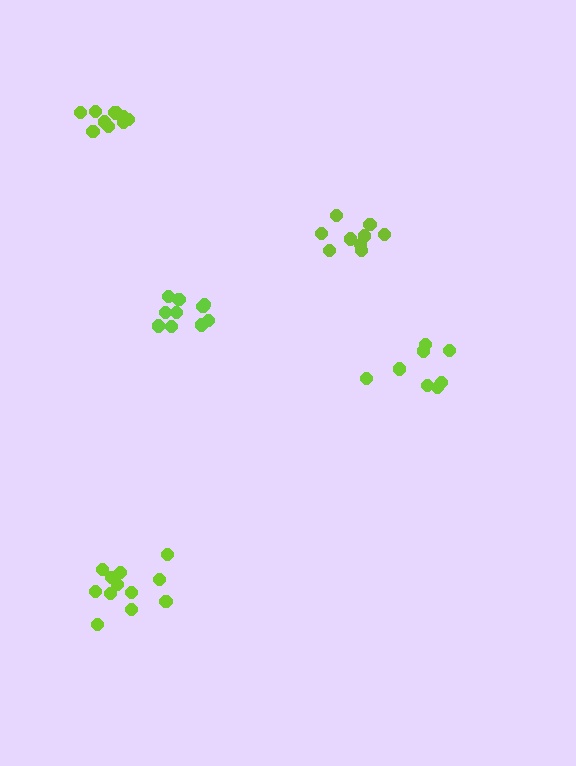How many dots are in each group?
Group 1: 8 dots, Group 2: 9 dots, Group 3: 10 dots, Group 4: 12 dots, Group 5: 11 dots (50 total).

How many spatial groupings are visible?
There are 5 spatial groupings.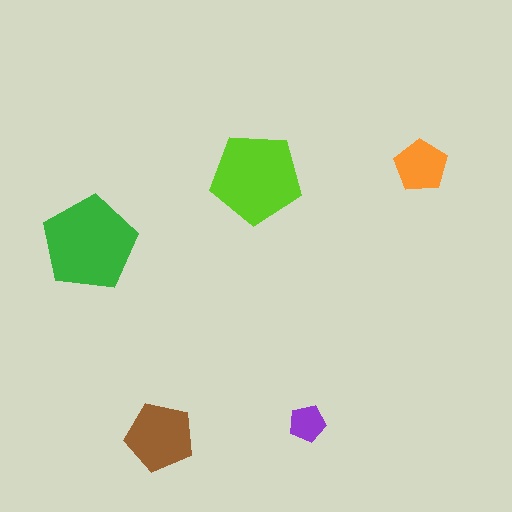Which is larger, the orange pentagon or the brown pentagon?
The brown one.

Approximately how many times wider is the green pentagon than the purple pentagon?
About 2.5 times wider.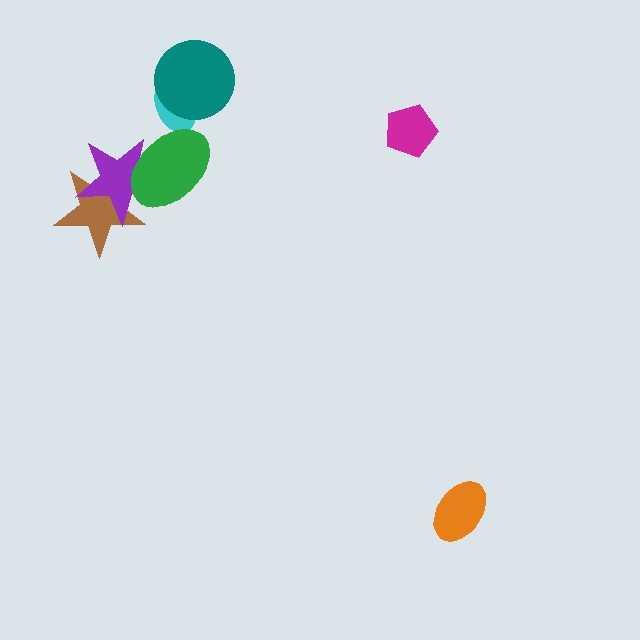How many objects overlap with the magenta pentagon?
0 objects overlap with the magenta pentagon.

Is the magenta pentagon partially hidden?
No, no other shape covers it.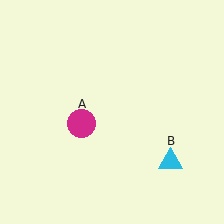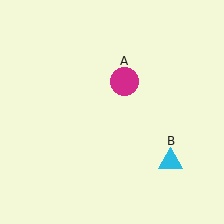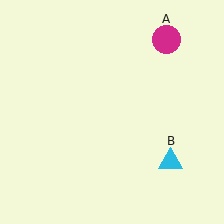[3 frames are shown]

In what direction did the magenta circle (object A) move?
The magenta circle (object A) moved up and to the right.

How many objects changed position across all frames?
1 object changed position: magenta circle (object A).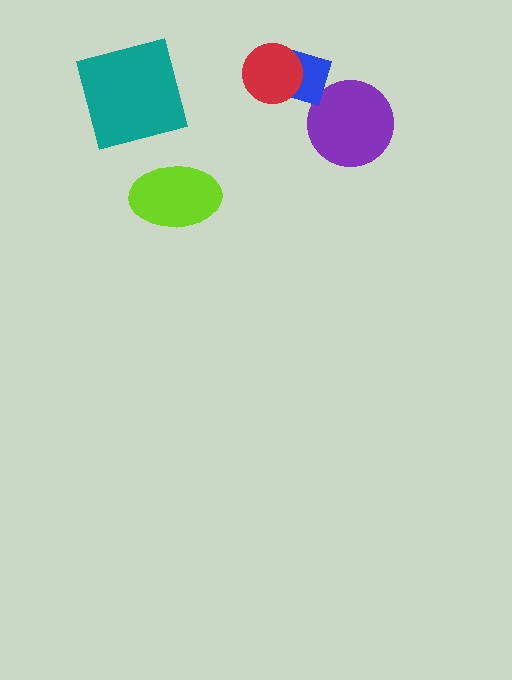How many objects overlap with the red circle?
1 object overlaps with the red circle.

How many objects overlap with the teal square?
0 objects overlap with the teal square.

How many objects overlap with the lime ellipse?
0 objects overlap with the lime ellipse.